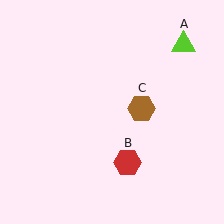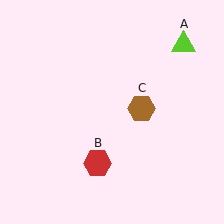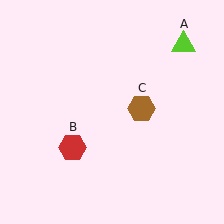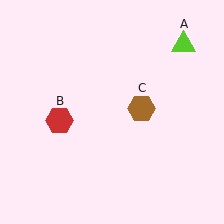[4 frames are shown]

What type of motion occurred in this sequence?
The red hexagon (object B) rotated clockwise around the center of the scene.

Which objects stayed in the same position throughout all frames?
Lime triangle (object A) and brown hexagon (object C) remained stationary.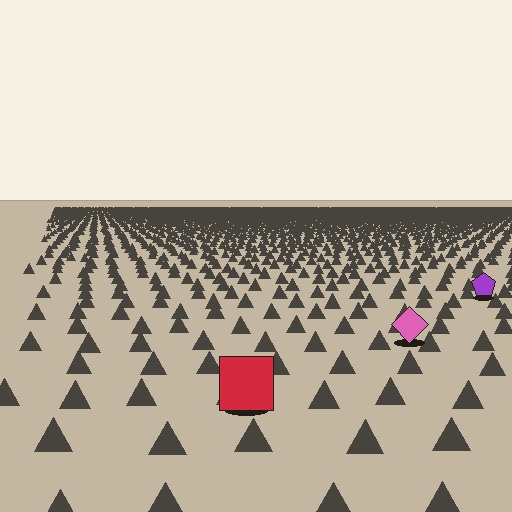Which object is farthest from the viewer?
The purple pentagon is farthest from the viewer. It appears smaller and the ground texture around it is denser.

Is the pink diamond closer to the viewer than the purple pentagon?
Yes. The pink diamond is closer — you can tell from the texture gradient: the ground texture is coarser near it.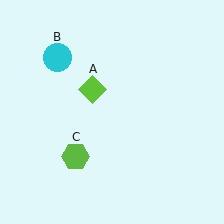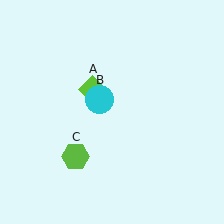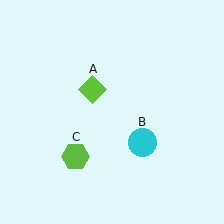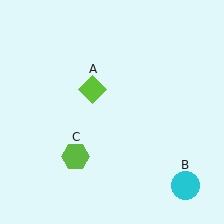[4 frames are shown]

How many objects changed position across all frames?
1 object changed position: cyan circle (object B).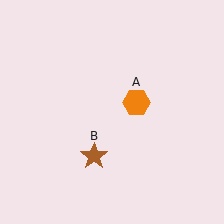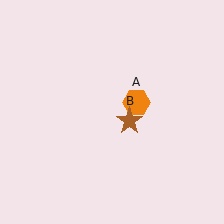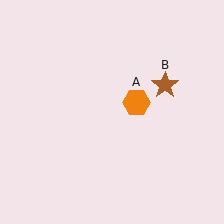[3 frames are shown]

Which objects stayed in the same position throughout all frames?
Orange hexagon (object A) remained stationary.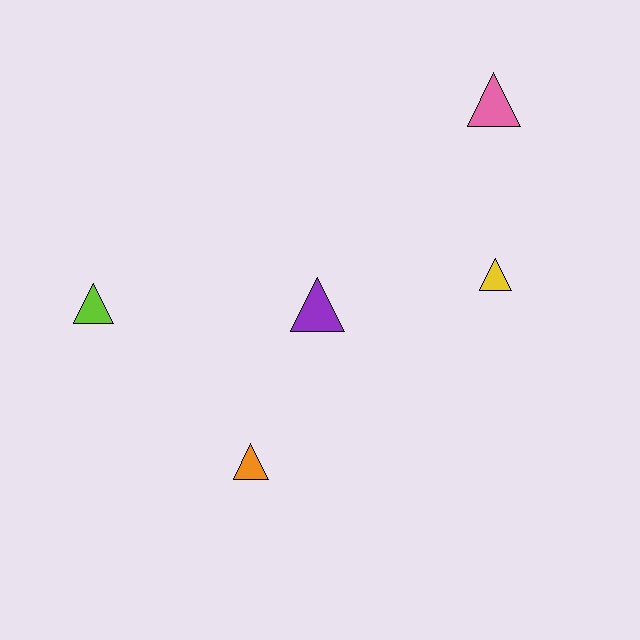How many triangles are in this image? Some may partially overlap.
There are 5 triangles.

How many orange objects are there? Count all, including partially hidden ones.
There is 1 orange object.